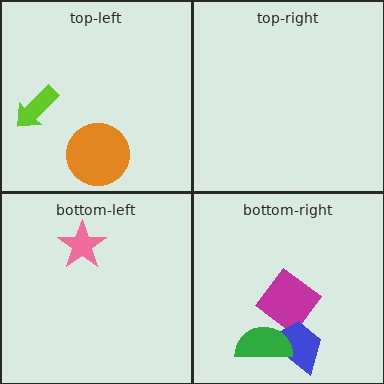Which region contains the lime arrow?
The top-left region.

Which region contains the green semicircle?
The bottom-right region.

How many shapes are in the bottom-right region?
3.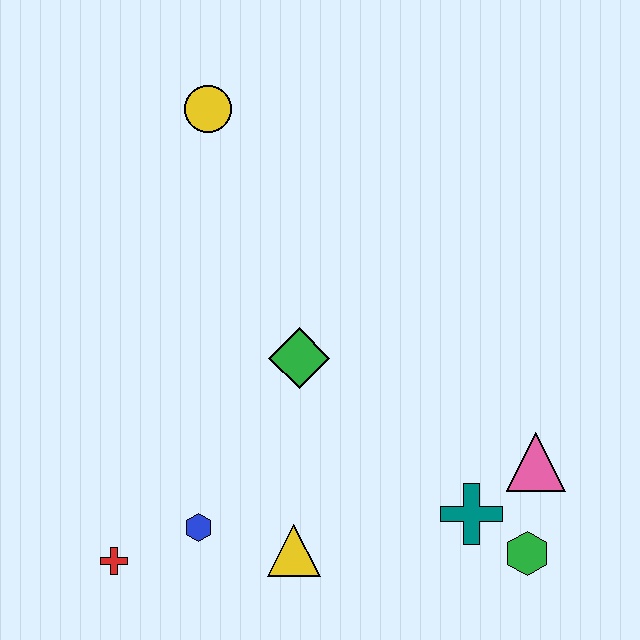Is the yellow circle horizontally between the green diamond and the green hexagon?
No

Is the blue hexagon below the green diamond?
Yes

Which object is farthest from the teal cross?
The yellow circle is farthest from the teal cross.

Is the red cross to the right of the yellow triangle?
No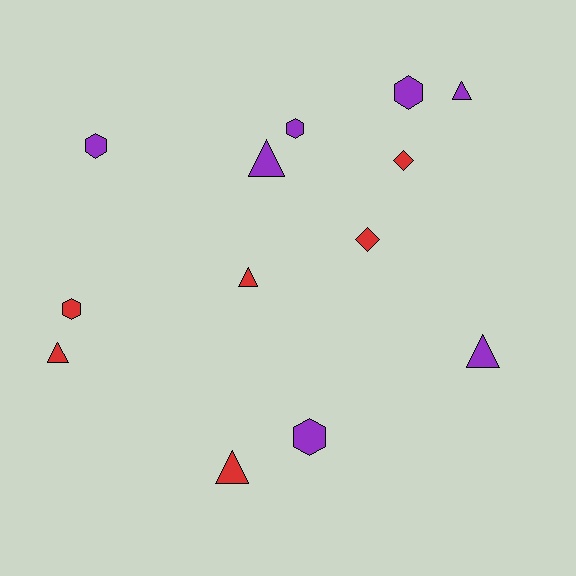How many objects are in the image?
There are 13 objects.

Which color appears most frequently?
Purple, with 7 objects.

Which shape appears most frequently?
Triangle, with 6 objects.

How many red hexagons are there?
There is 1 red hexagon.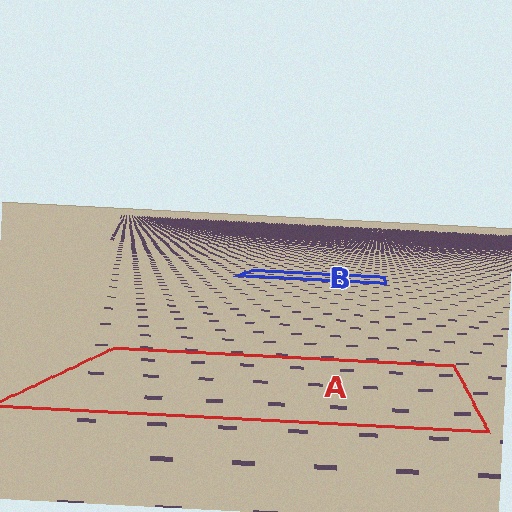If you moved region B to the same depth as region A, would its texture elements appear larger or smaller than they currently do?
They would appear larger. At a closer depth, the same texture elements are projected at a bigger on-screen size.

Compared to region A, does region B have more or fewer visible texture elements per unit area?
Region B has more texture elements per unit area — they are packed more densely because it is farther away.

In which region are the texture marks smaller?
The texture marks are smaller in region B, because it is farther away.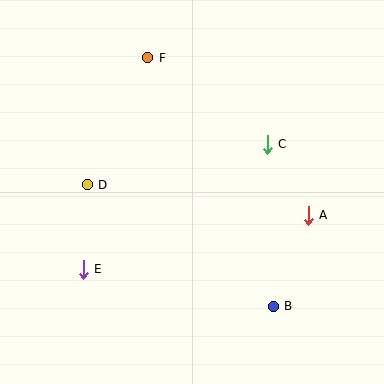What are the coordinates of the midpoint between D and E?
The midpoint between D and E is at (85, 227).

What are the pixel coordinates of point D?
Point D is at (87, 185).